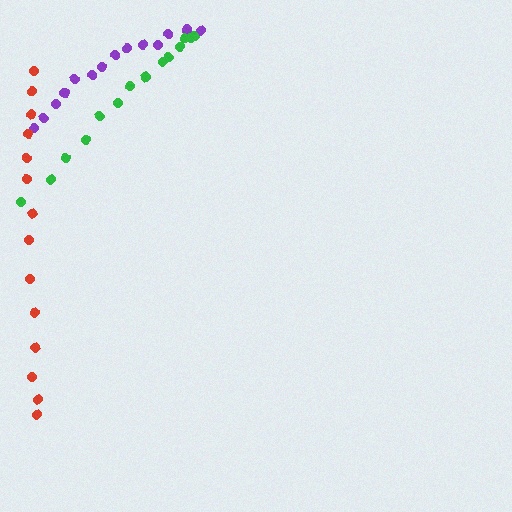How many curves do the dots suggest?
There are 3 distinct paths.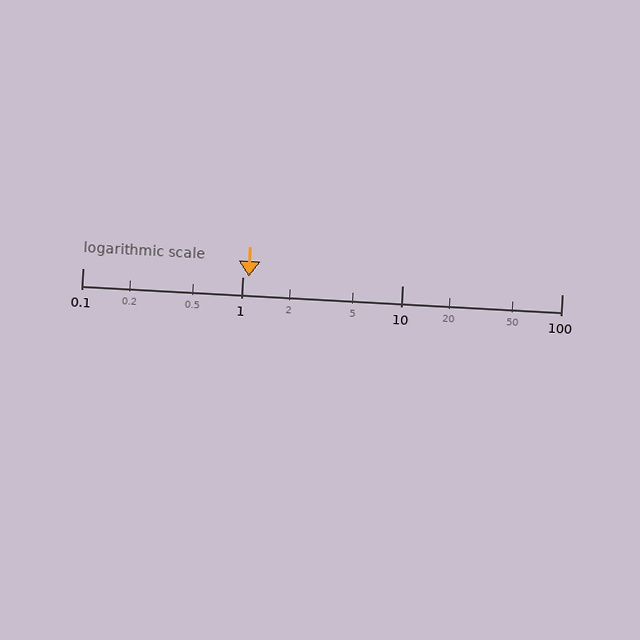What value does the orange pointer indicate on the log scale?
The pointer indicates approximately 1.1.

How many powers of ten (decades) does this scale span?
The scale spans 3 decades, from 0.1 to 100.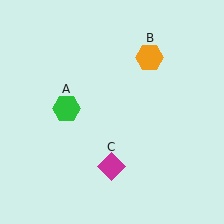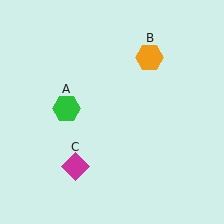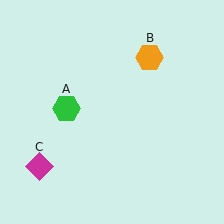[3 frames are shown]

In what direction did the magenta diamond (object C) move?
The magenta diamond (object C) moved left.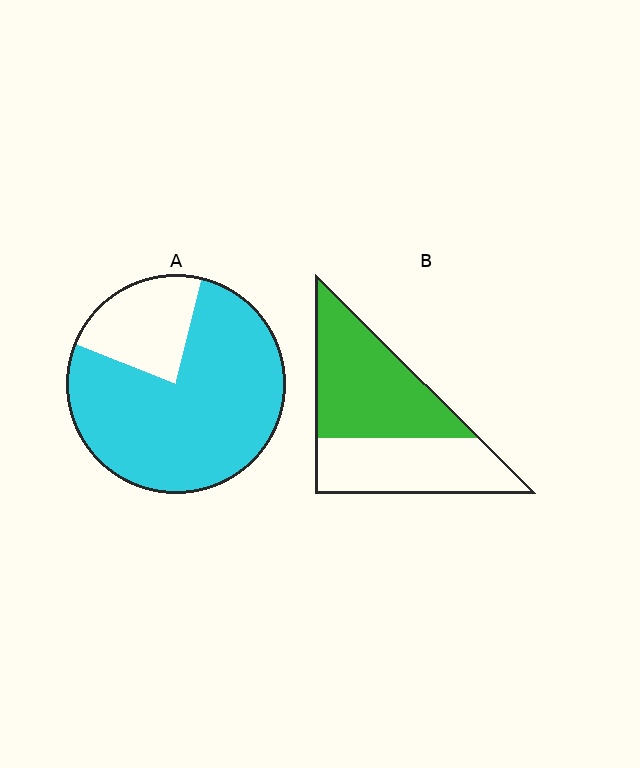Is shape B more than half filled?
Yes.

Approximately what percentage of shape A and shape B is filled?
A is approximately 75% and B is approximately 55%.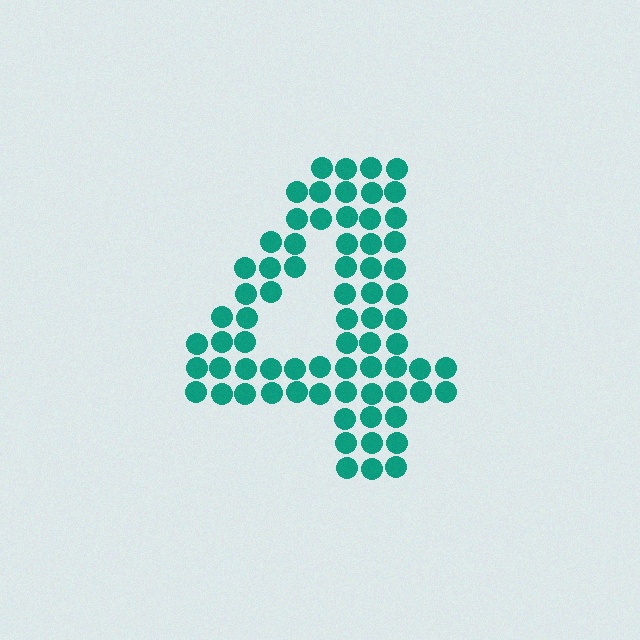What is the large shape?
The large shape is the digit 4.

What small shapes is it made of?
It is made of small circles.